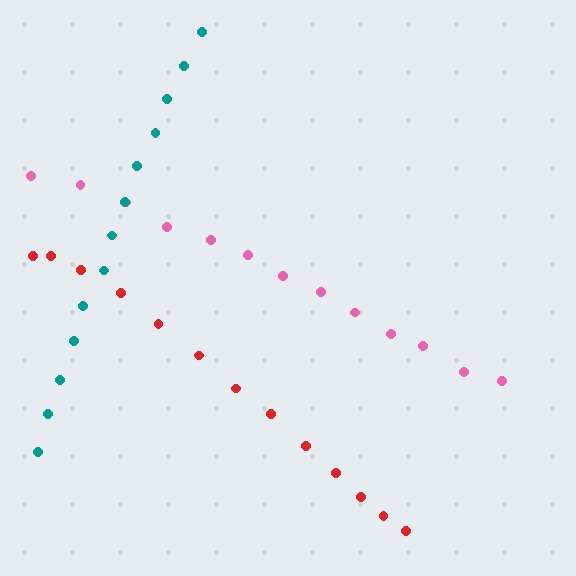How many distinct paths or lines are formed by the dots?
There are 3 distinct paths.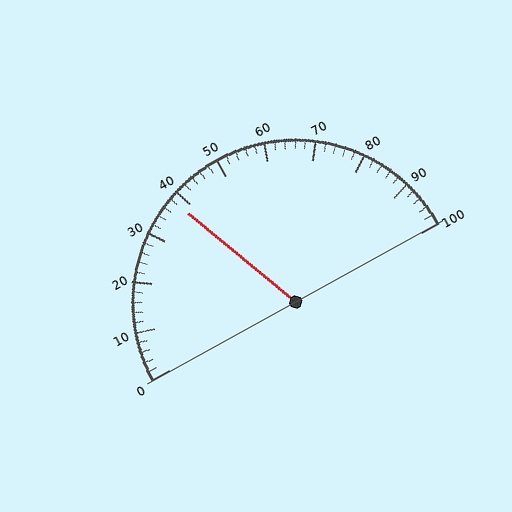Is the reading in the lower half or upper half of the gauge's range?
The reading is in the lower half of the range (0 to 100).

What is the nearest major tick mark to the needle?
The nearest major tick mark is 40.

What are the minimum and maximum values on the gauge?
The gauge ranges from 0 to 100.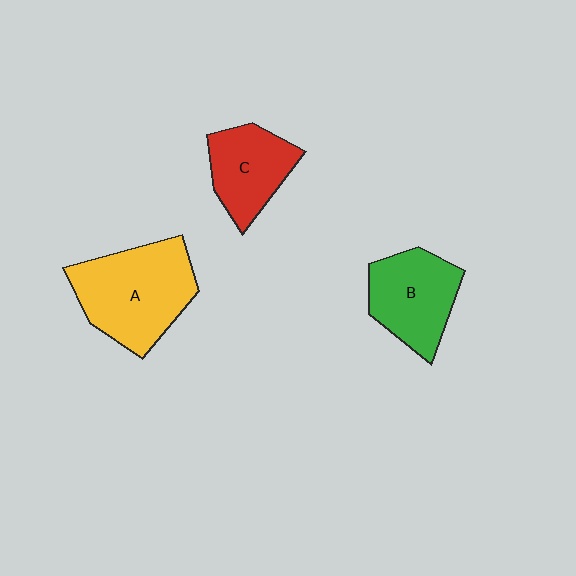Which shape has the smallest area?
Shape C (red).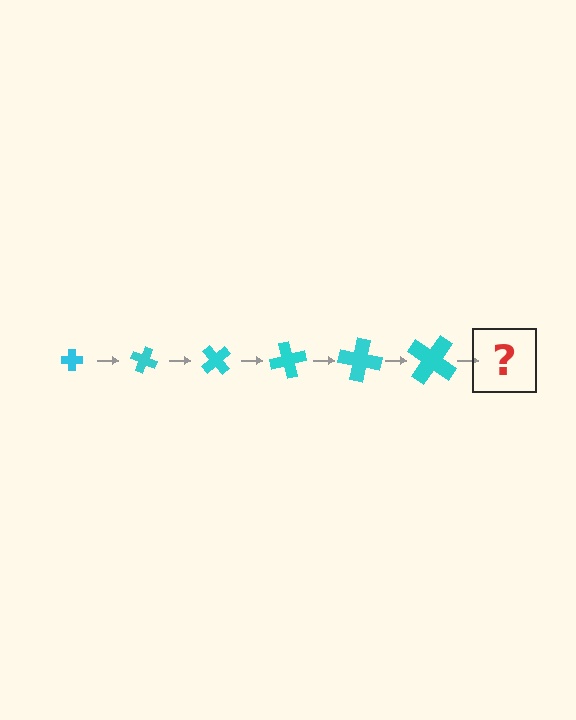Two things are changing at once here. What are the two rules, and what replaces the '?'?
The two rules are that the cross grows larger each step and it rotates 25 degrees each step. The '?' should be a cross, larger than the previous one and rotated 150 degrees from the start.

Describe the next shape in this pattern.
It should be a cross, larger than the previous one and rotated 150 degrees from the start.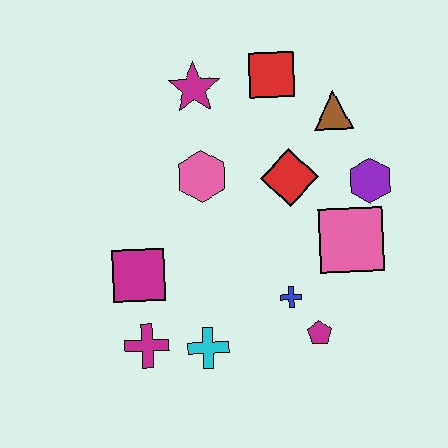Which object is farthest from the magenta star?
The magenta pentagon is farthest from the magenta star.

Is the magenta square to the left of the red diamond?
Yes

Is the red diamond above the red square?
No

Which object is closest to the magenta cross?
The cyan cross is closest to the magenta cross.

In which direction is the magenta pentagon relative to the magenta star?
The magenta pentagon is below the magenta star.